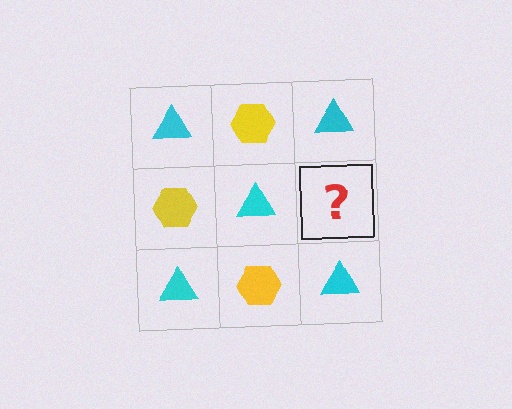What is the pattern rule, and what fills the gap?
The rule is that it alternates cyan triangle and yellow hexagon in a checkerboard pattern. The gap should be filled with a yellow hexagon.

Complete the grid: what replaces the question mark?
The question mark should be replaced with a yellow hexagon.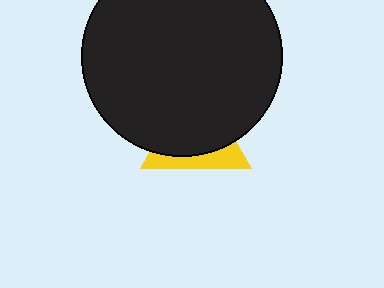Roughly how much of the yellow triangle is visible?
A small part of it is visible (roughly 31%).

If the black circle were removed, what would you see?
You would see the complete yellow triangle.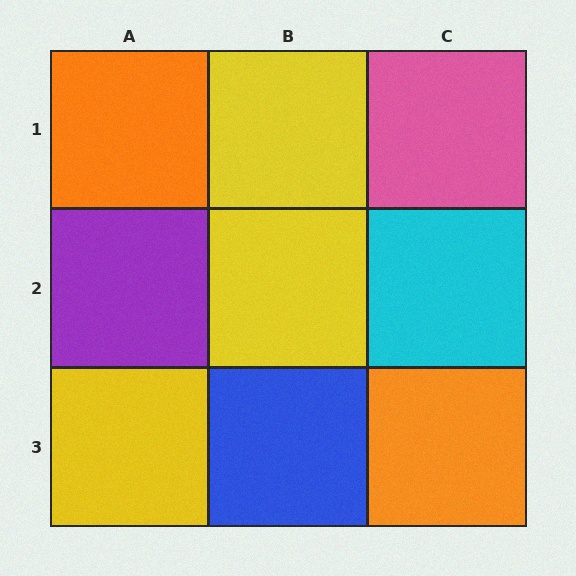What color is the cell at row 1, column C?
Pink.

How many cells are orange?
2 cells are orange.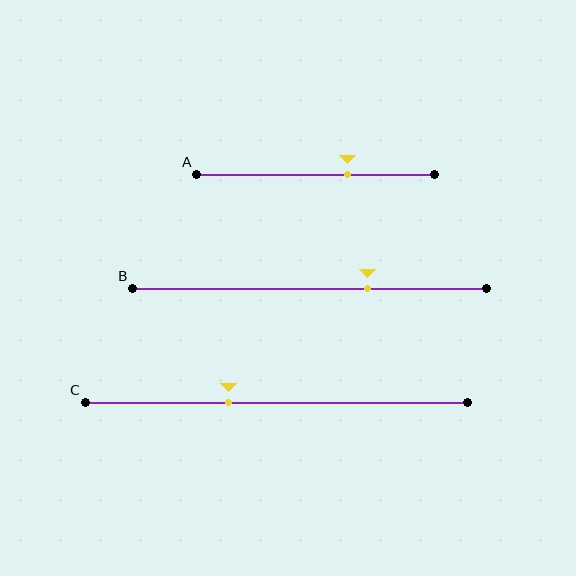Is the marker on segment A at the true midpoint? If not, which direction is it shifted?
No, the marker on segment A is shifted to the right by about 14% of the segment length.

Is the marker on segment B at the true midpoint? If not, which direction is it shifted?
No, the marker on segment B is shifted to the right by about 16% of the segment length.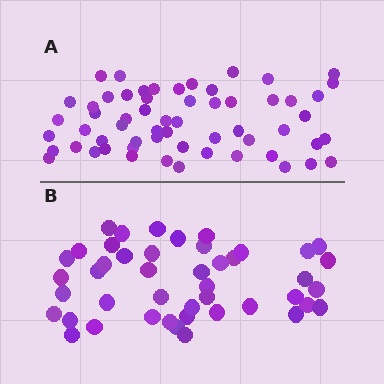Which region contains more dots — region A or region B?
Region A (the top region) has more dots.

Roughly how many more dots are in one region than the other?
Region A has approximately 15 more dots than region B.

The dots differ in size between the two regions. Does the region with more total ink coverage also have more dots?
No. Region B has more total ink coverage because its dots are larger, but region A actually contains more individual dots. Total area can be misleading — the number of items is what matters here.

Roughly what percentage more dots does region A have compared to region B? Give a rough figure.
About 30% more.